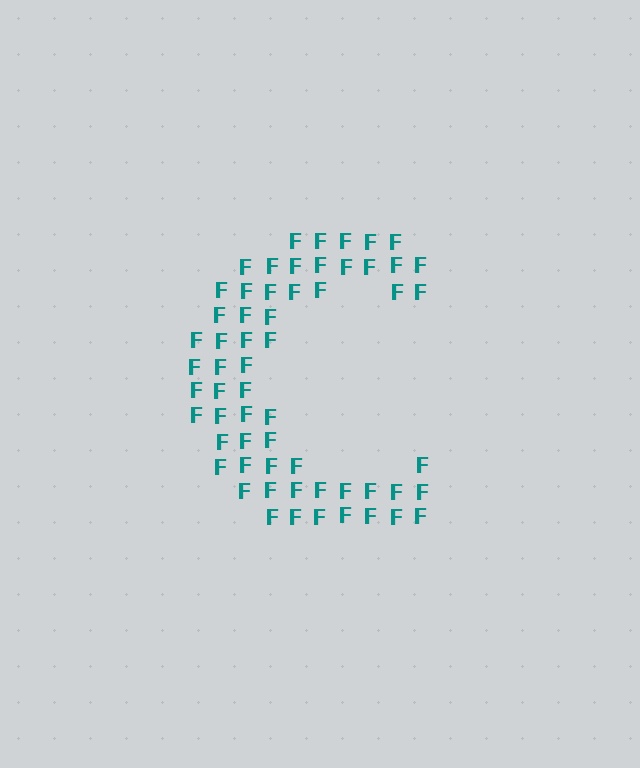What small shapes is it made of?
It is made of small letter F's.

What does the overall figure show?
The overall figure shows the letter C.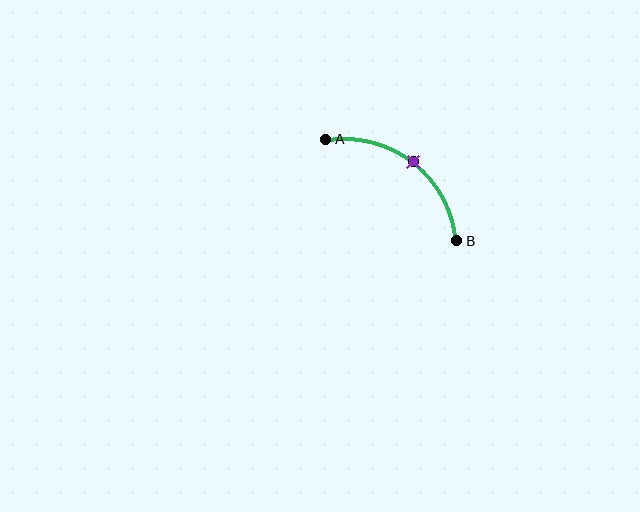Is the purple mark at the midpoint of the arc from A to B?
Yes. The purple mark lies on the arc at equal arc-length from both A and B — it is the arc midpoint.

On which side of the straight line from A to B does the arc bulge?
The arc bulges above and to the right of the straight line connecting A and B.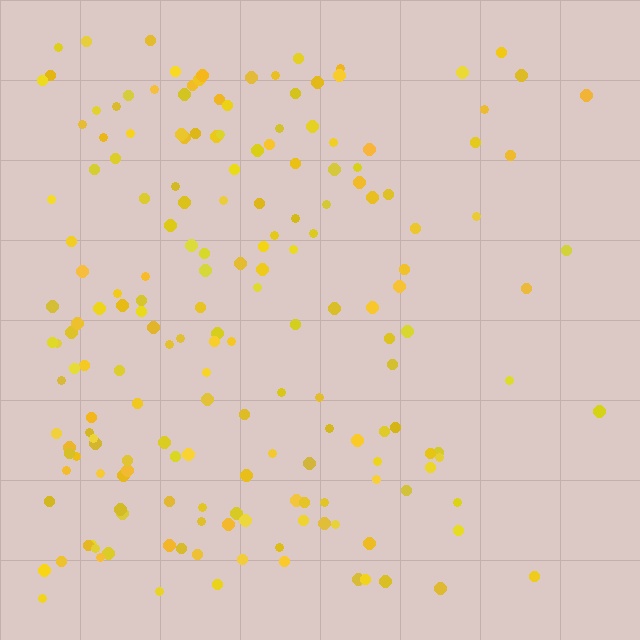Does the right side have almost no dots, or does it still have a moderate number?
Still a moderate number, just noticeably fewer than the left.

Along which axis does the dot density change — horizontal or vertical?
Horizontal.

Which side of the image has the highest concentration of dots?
The left.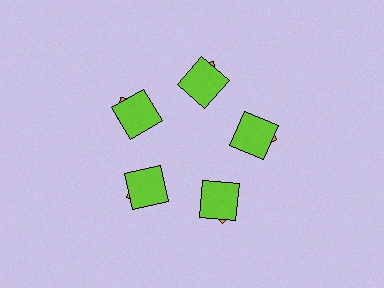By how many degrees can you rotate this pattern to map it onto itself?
The pattern maps onto itself every 72 degrees of rotation.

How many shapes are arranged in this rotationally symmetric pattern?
There are 10 shapes, arranged in 5 groups of 2.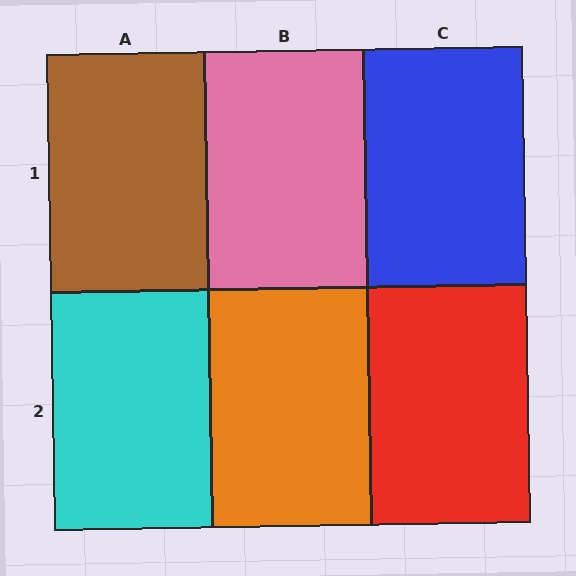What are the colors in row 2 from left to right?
Cyan, orange, red.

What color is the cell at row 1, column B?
Pink.